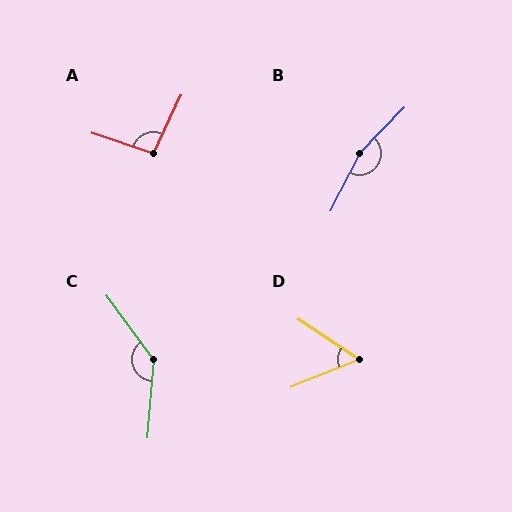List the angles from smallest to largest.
D (54°), A (97°), C (139°), B (163°).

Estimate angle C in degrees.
Approximately 139 degrees.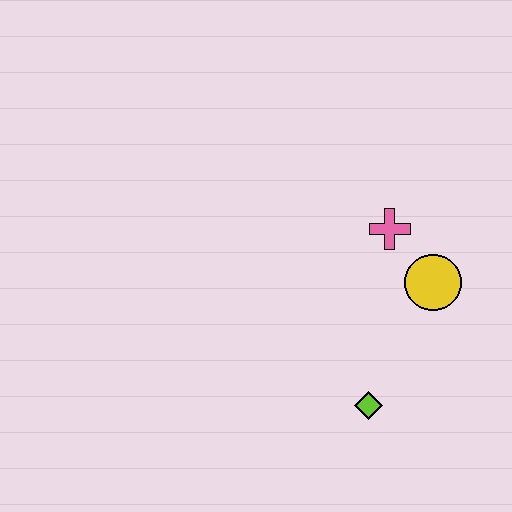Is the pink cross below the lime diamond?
No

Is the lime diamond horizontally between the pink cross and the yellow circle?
No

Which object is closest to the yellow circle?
The pink cross is closest to the yellow circle.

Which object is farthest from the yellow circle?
The lime diamond is farthest from the yellow circle.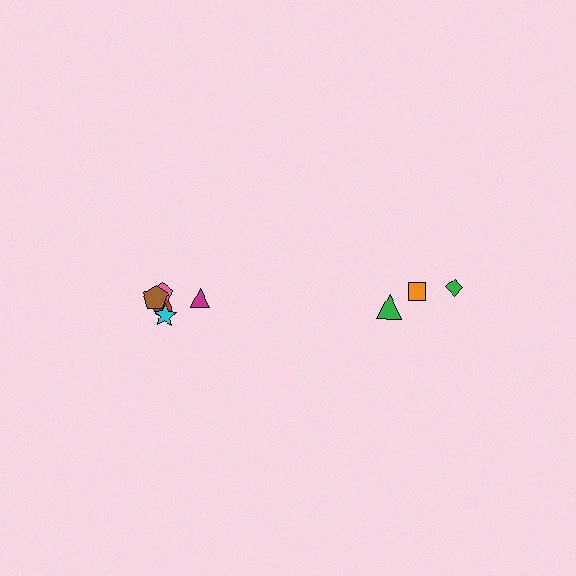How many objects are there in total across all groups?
There are 8 objects.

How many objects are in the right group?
There are 3 objects.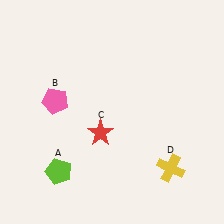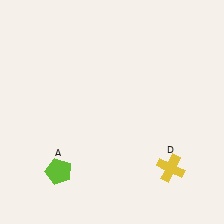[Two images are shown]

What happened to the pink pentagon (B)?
The pink pentagon (B) was removed in Image 2. It was in the top-left area of Image 1.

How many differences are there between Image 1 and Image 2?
There are 2 differences between the two images.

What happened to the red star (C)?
The red star (C) was removed in Image 2. It was in the bottom-left area of Image 1.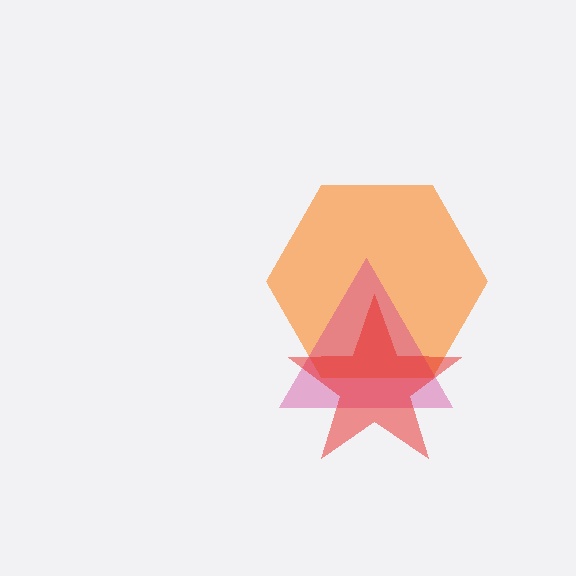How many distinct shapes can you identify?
There are 3 distinct shapes: an orange hexagon, a magenta triangle, a red star.